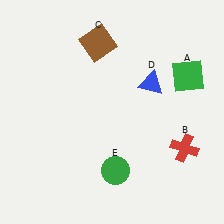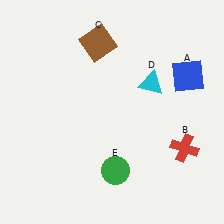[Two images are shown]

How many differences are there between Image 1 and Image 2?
There are 2 differences between the two images.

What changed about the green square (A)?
In Image 1, A is green. In Image 2, it changed to blue.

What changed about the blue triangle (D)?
In Image 1, D is blue. In Image 2, it changed to cyan.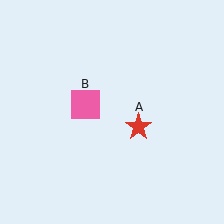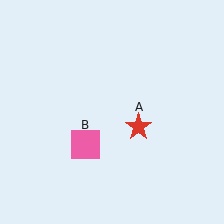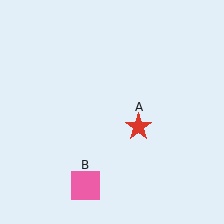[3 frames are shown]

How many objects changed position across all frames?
1 object changed position: pink square (object B).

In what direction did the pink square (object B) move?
The pink square (object B) moved down.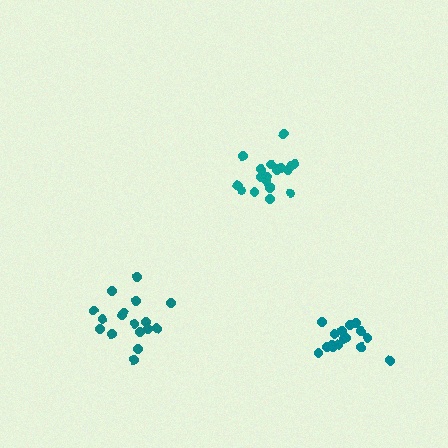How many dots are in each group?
Group 1: 17 dots, Group 2: 16 dots, Group 3: 19 dots (52 total).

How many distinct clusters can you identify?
There are 3 distinct clusters.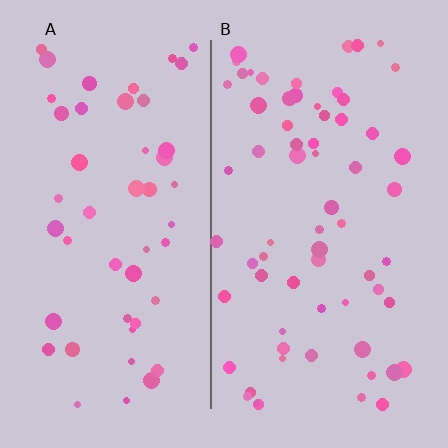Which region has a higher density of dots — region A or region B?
B (the right).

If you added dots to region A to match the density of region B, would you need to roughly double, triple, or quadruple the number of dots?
Approximately double.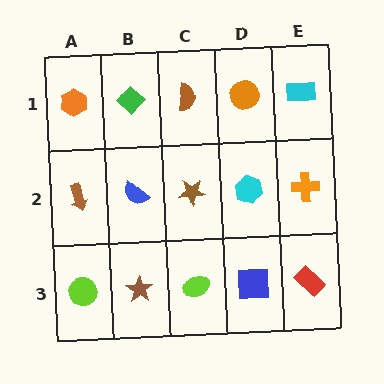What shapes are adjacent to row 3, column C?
A brown star (row 2, column C), a brown star (row 3, column B), a blue square (row 3, column D).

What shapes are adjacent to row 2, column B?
A green diamond (row 1, column B), a brown star (row 3, column B), a brown arrow (row 2, column A), a brown star (row 2, column C).